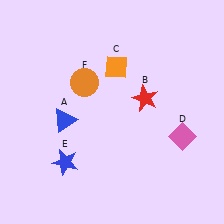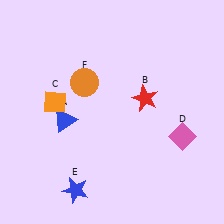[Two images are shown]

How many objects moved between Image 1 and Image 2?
2 objects moved between the two images.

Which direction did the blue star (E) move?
The blue star (E) moved down.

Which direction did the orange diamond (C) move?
The orange diamond (C) moved left.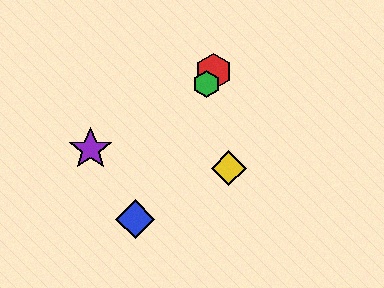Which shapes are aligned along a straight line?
The red hexagon, the blue diamond, the green hexagon are aligned along a straight line.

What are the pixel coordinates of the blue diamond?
The blue diamond is at (135, 219).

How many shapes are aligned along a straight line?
3 shapes (the red hexagon, the blue diamond, the green hexagon) are aligned along a straight line.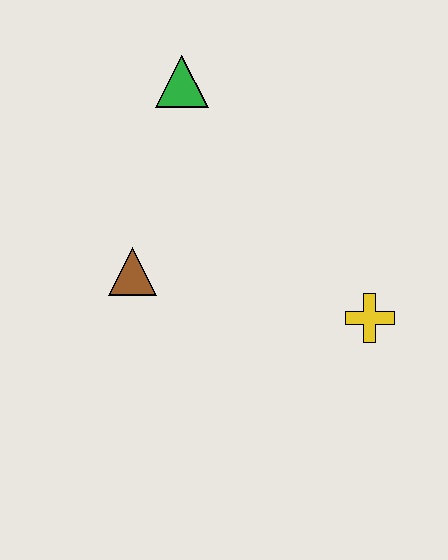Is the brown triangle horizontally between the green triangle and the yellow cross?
No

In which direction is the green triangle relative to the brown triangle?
The green triangle is above the brown triangle.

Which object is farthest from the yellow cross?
The green triangle is farthest from the yellow cross.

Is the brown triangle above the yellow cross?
Yes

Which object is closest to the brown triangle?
The green triangle is closest to the brown triangle.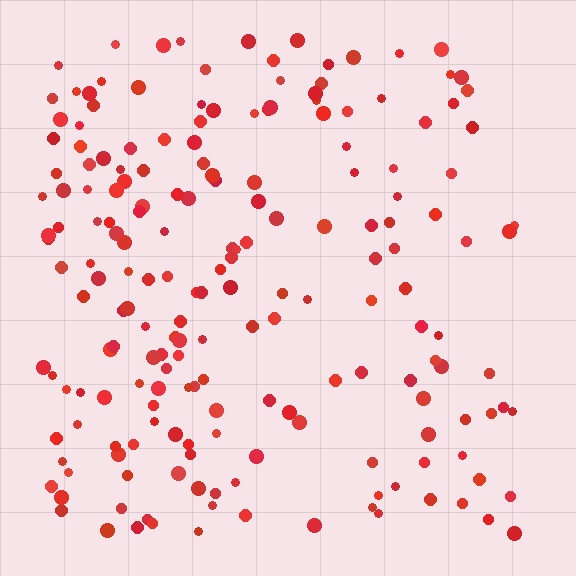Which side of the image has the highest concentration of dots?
The left.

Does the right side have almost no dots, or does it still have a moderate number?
Still a moderate number, just noticeably fewer than the left.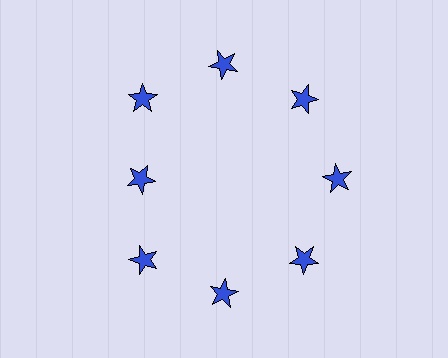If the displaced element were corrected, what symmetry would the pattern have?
It would have 8-fold rotational symmetry — the pattern would map onto itself every 45 degrees.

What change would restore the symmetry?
The symmetry would be restored by moving it outward, back onto the ring so that all 8 stars sit at equal angles and equal distance from the center.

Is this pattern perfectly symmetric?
No. The 8 blue stars are arranged in a ring, but one element near the 9 o'clock position is pulled inward toward the center, breaking the 8-fold rotational symmetry.